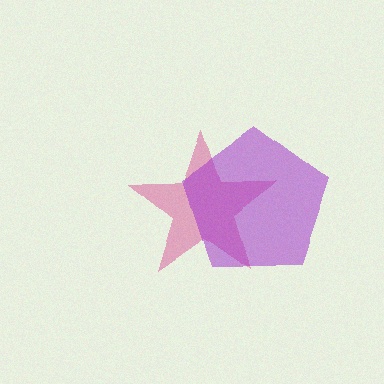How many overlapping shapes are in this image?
There are 2 overlapping shapes in the image.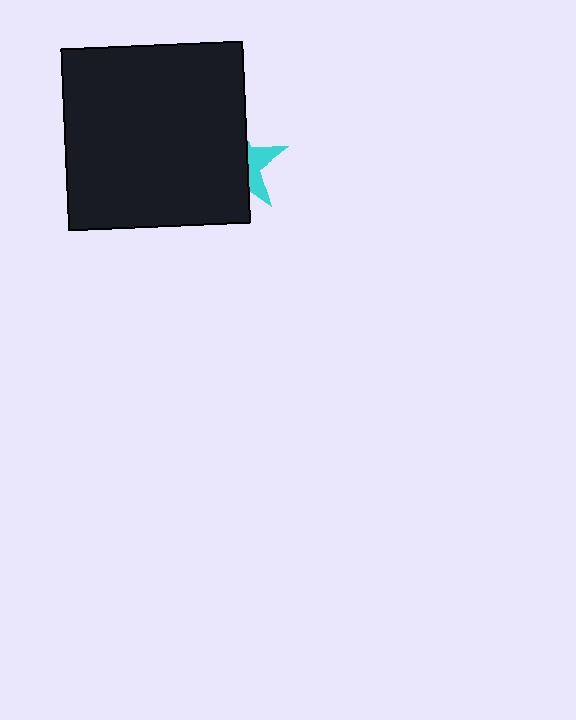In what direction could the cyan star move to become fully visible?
The cyan star could move right. That would shift it out from behind the black square entirely.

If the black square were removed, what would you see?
You would see the complete cyan star.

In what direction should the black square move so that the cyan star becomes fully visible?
The black square should move left. That is the shortest direction to clear the overlap and leave the cyan star fully visible.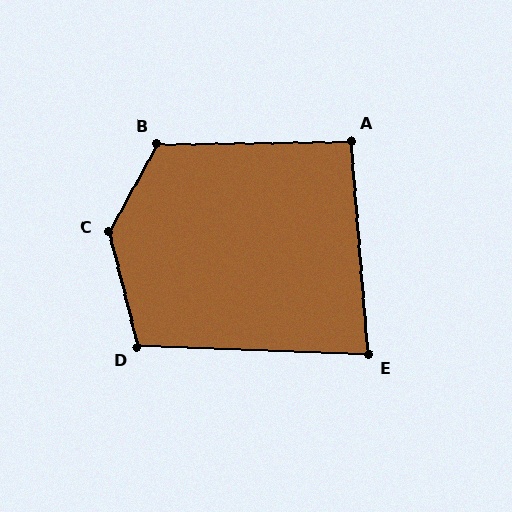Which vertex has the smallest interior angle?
E, at approximately 84 degrees.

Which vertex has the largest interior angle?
C, at approximately 137 degrees.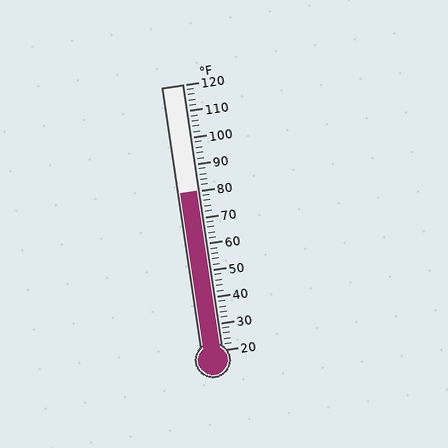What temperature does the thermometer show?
The thermometer shows approximately 80°F.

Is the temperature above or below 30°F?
The temperature is above 30°F.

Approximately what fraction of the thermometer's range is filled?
The thermometer is filled to approximately 60% of its range.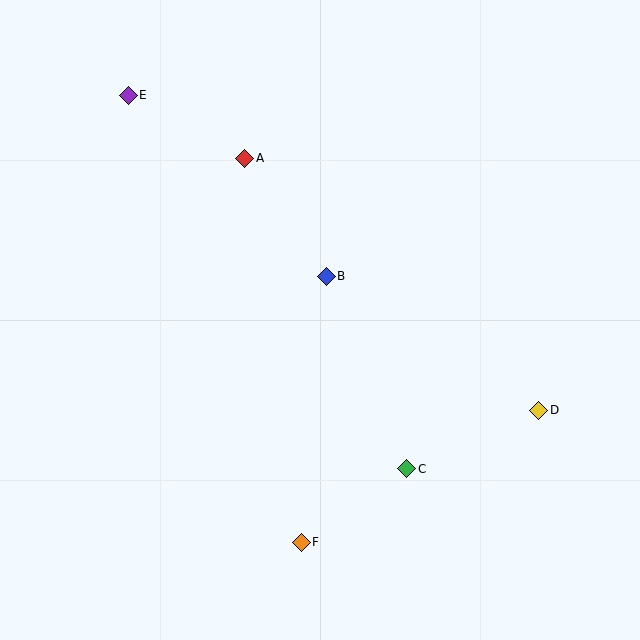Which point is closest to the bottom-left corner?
Point F is closest to the bottom-left corner.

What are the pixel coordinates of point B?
Point B is at (326, 276).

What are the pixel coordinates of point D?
Point D is at (539, 410).